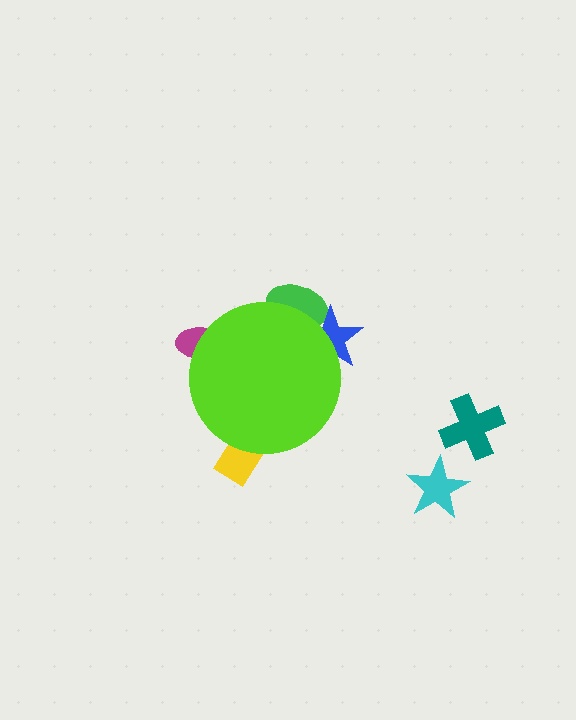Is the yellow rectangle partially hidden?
Yes, the yellow rectangle is partially hidden behind the lime circle.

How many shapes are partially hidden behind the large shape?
4 shapes are partially hidden.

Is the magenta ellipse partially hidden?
Yes, the magenta ellipse is partially hidden behind the lime circle.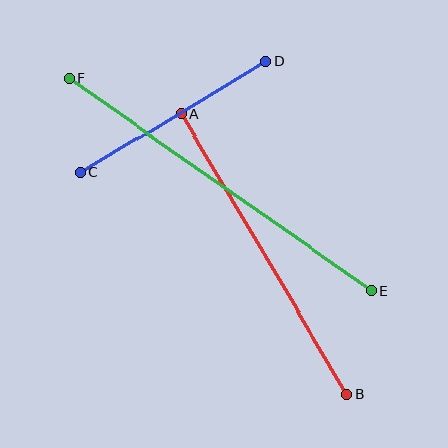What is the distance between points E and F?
The distance is approximately 369 pixels.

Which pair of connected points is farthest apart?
Points E and F are farthest apart.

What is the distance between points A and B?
The distance is approximately 326 pixels.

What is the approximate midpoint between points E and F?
The midpoint is at approximately (220, 184) pixels.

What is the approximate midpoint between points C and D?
The midpoint is at approximately (173, 117) pixels.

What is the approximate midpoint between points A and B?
The midpoint is at approximately (264, 254) pixels.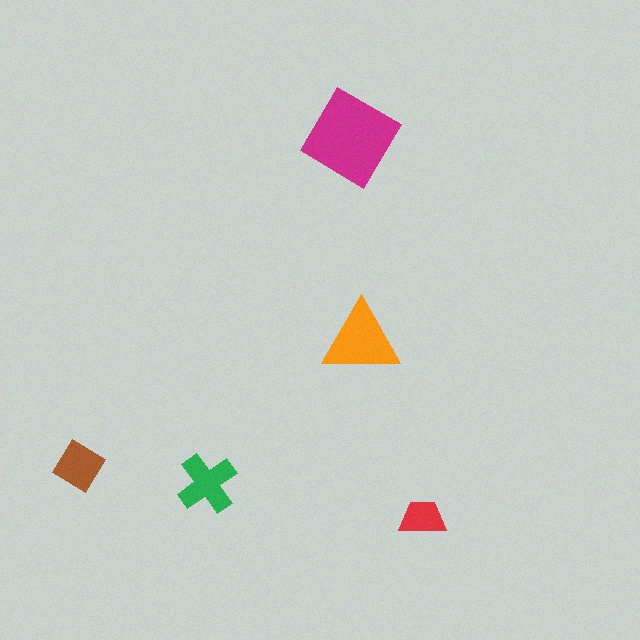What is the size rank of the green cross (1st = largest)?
3rd.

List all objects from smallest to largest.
The red trapezoid, the brown diamond, the green cross, the orange triangle, the magenta diamond.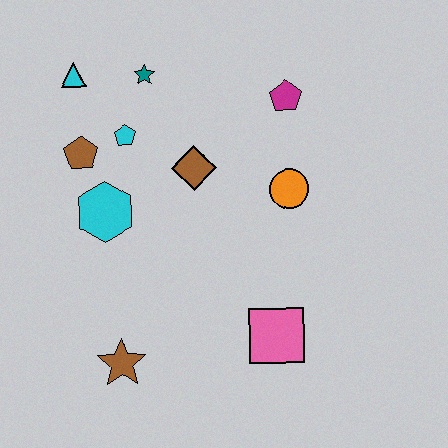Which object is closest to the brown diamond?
The cyan pentagon is closest to the brown diamond.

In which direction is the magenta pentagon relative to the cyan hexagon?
The magenta pentagon is to the right of the cyan hexagon.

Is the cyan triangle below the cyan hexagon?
No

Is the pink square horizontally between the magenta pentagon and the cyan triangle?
Yes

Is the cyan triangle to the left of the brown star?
Yes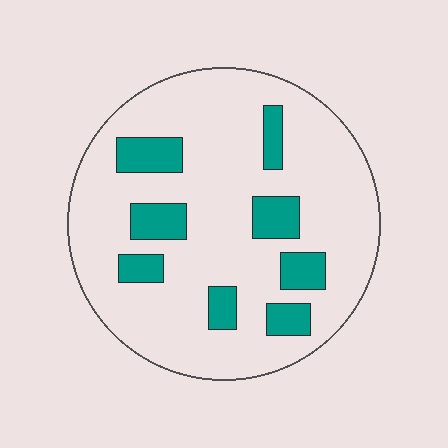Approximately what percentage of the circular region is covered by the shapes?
Approximately 20%.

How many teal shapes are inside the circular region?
8.